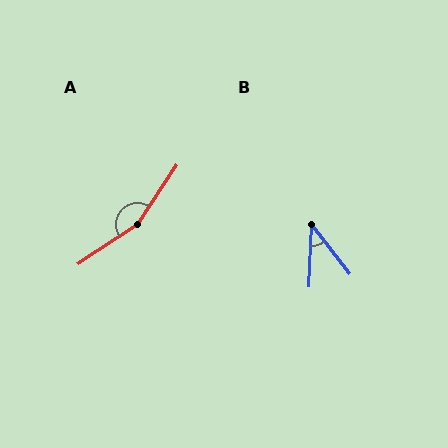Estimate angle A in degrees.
Approximately 158 degrees.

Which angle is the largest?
A, at approximately 158 degrees.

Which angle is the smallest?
B, at approximately 40 degrees.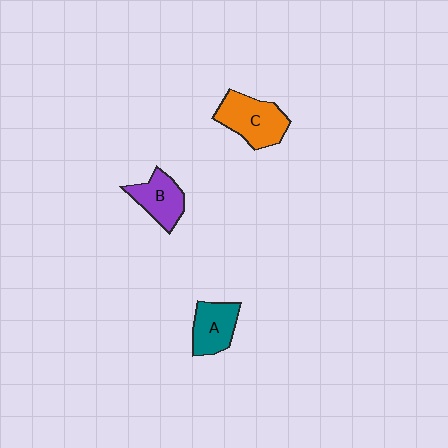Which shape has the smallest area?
Shape A (teal).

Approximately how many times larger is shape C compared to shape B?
Approximately 1.3 times.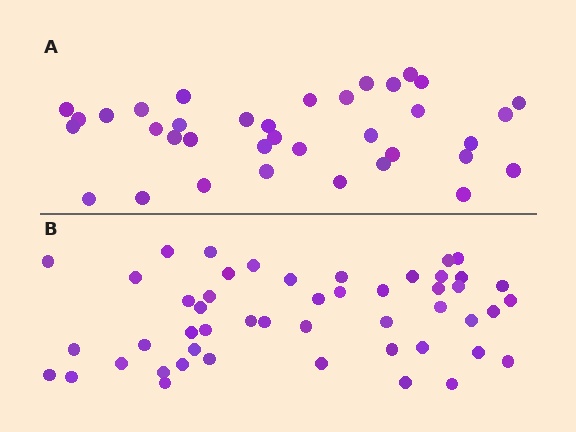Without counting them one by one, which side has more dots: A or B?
Region B (the bottom region) has more dots.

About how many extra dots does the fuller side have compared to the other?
Region B has approximately 15 more dots than region A.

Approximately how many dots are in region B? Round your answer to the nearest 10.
About 50 dots. (The exact count is 49, which rounds to 50.)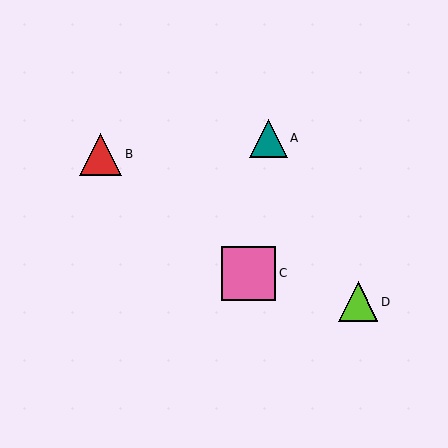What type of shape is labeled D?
Shape D is a lime triangle.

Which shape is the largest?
The pink square (labeled C) is the largest.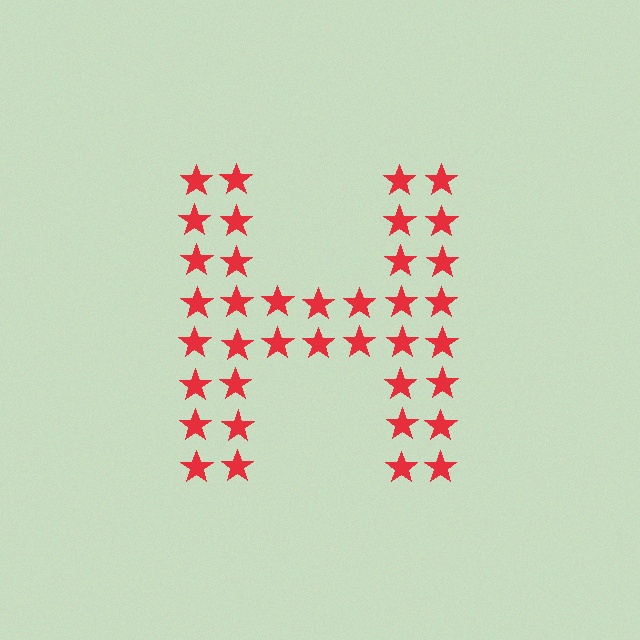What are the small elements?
The small elements are stars.